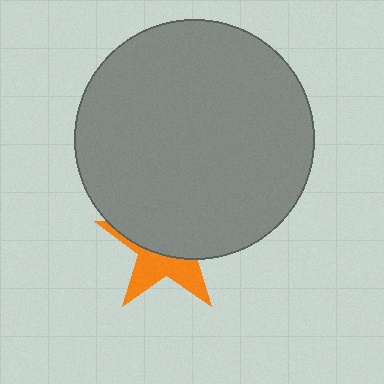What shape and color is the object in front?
The object in front is a gray circle.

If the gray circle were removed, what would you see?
You would see the complete orange star.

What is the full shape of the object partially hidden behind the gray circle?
The partially hidden object is an orange star.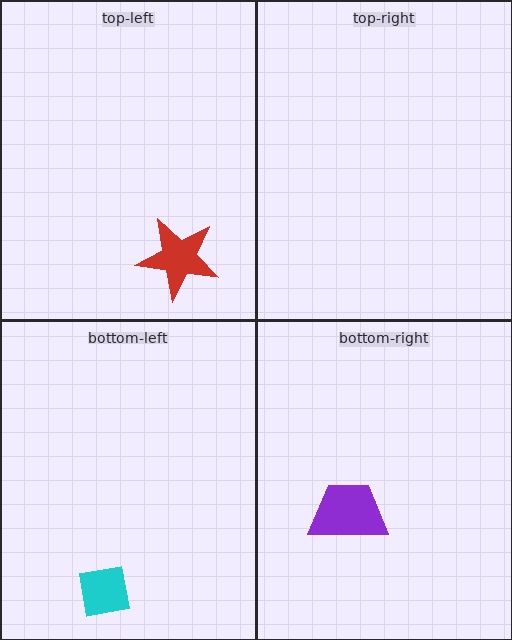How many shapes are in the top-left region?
1.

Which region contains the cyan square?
The bottom-left region.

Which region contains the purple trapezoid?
The bottom-right region.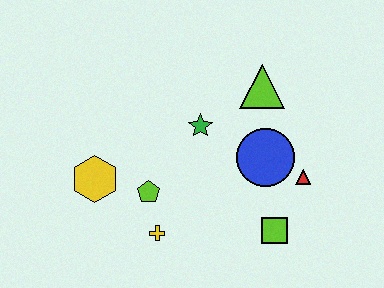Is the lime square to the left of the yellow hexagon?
No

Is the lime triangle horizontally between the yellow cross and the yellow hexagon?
No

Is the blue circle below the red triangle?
No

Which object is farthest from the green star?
The lime square is farthest from the green star.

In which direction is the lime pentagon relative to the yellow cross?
The lime pentagon is above the yellow cross.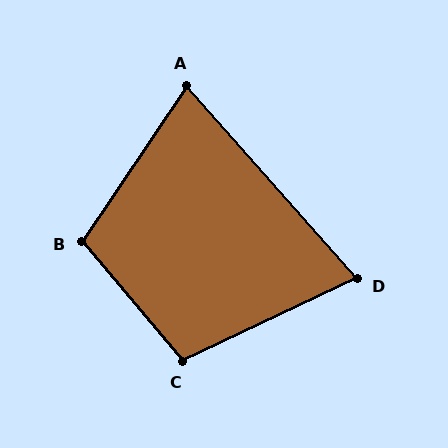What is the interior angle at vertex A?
Approximately 75 degrees (acute).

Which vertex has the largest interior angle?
B, at approximately 106 degrees.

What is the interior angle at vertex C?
Approximately 105 degrees (obtuse).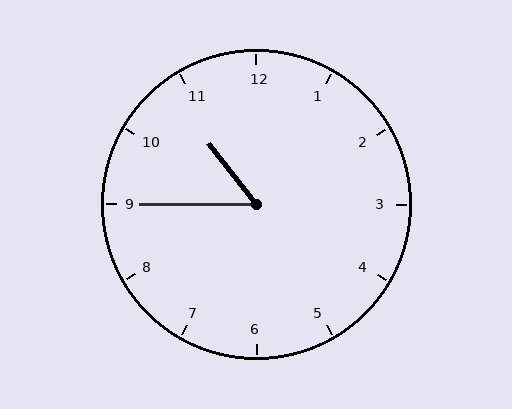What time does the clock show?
10:45.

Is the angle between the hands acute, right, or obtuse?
It is acute.